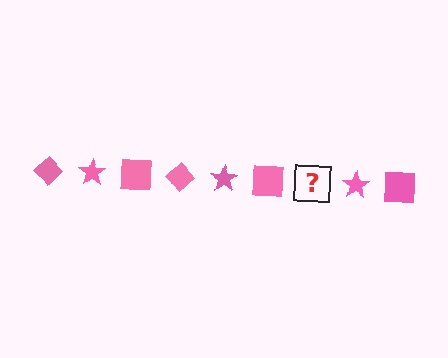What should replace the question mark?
The question mark should be replaced with a pink diamond.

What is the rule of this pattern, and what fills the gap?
The rule is that the pattern cycles through diamond, star, square shapes in pink. The gap should be filled with a pink diamond.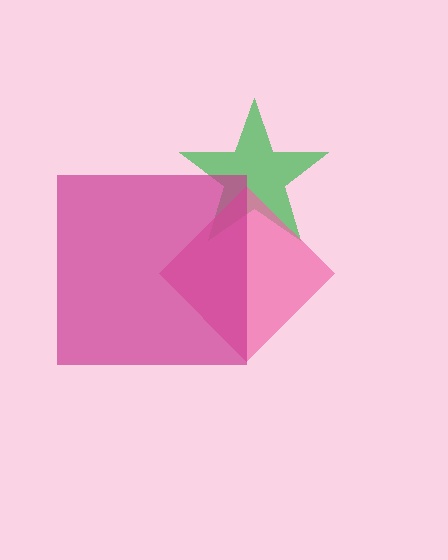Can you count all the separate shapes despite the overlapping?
Yes, there are 3 separate shapes.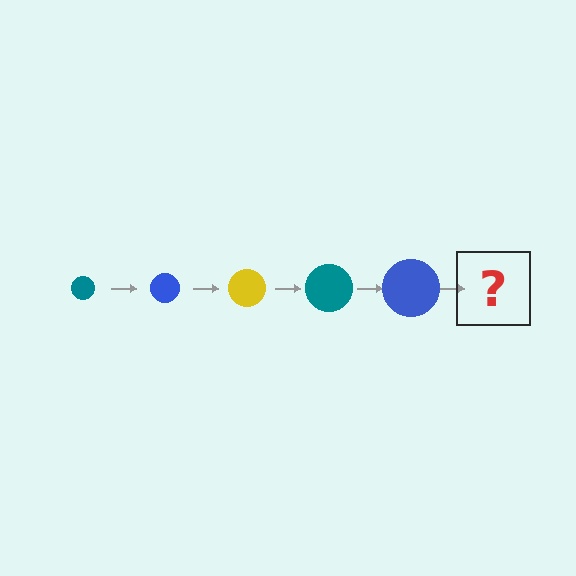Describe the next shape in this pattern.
It should be a yellow circle, larger than the previous one.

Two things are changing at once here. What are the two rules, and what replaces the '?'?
The two rules are that the circle grows larger each step and the color cycles through teal, blue, and yellow. The '?' should be a yellow circle, larger than the previous one.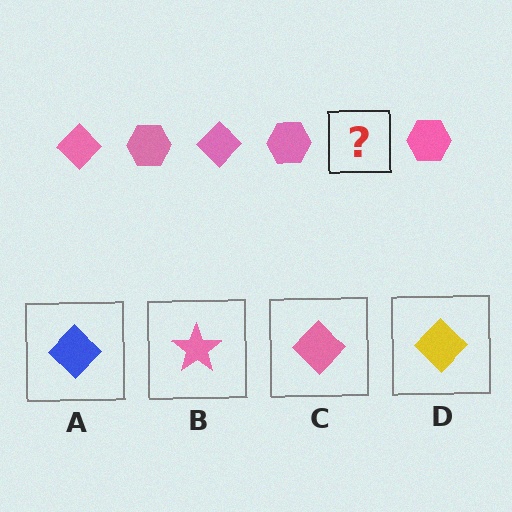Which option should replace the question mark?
Option C.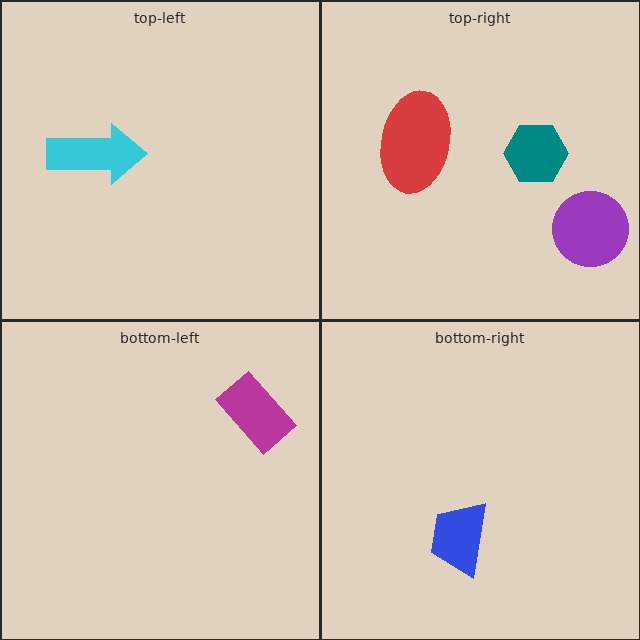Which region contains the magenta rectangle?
The bottom-left region.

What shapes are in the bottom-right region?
The blue trapezoid.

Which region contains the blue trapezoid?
The bottom-right region.